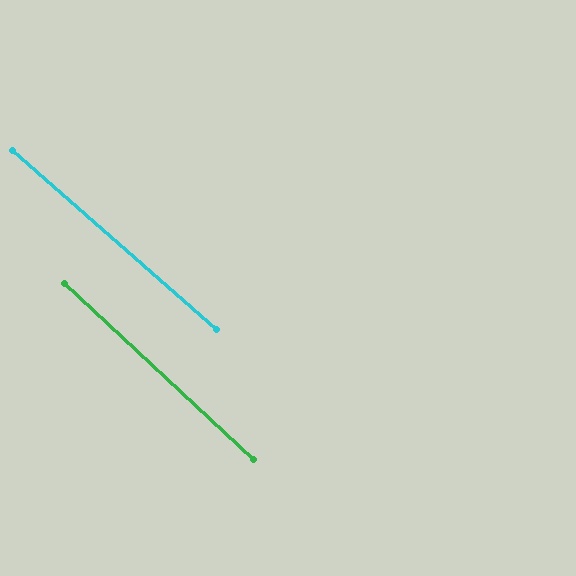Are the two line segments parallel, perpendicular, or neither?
Parallel — their directions differ by only 1.7°.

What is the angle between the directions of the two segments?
Approximately 2 degrees.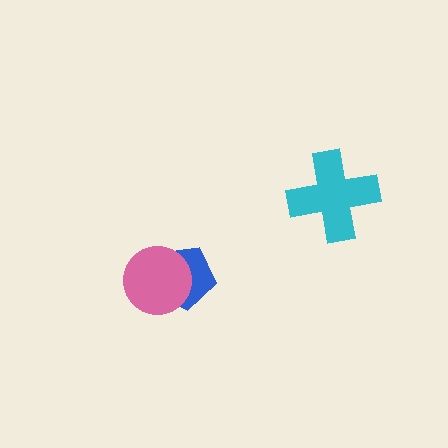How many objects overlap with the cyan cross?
0 objects overlap with the cyan cross.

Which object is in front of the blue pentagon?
The pink circle is in front of the blue pentagon.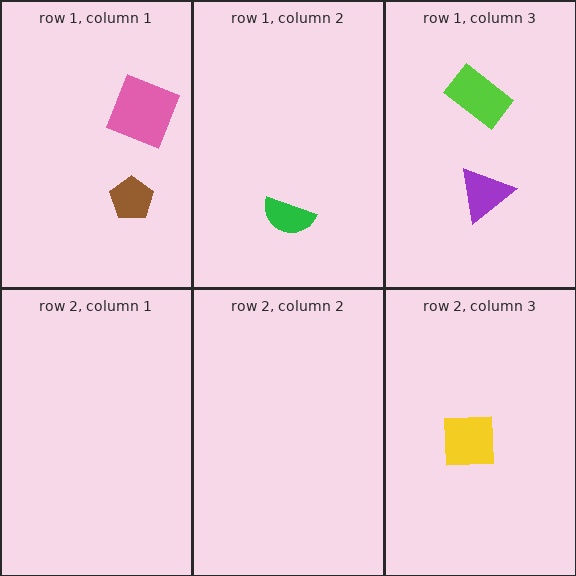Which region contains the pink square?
The row 1, column 1 region.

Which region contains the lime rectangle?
The row 1, column 3 region.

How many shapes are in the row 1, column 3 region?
2.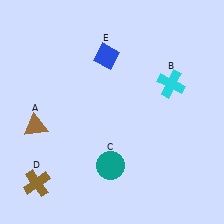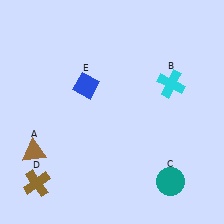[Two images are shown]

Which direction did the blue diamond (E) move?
The blue diamond (E) moved down.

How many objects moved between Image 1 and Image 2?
3 objects moved between the two images.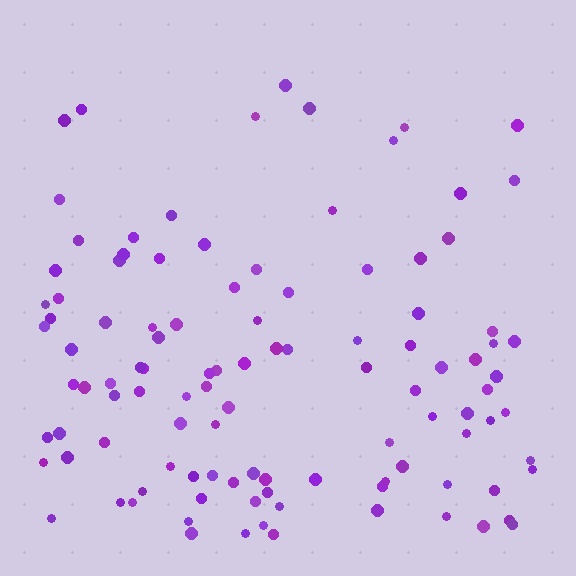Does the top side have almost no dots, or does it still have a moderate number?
Still a moderate number, just noticeably fewer than the bottom.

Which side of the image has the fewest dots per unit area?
The top.